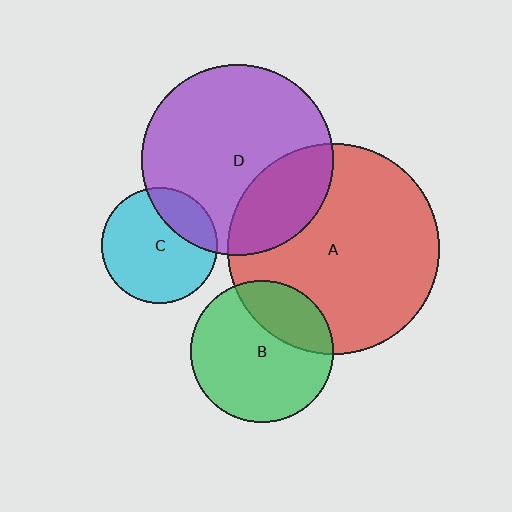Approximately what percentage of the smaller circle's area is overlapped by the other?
Approximately 25%.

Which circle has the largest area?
Circle A (red).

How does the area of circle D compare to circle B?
Approximately 1.8 times.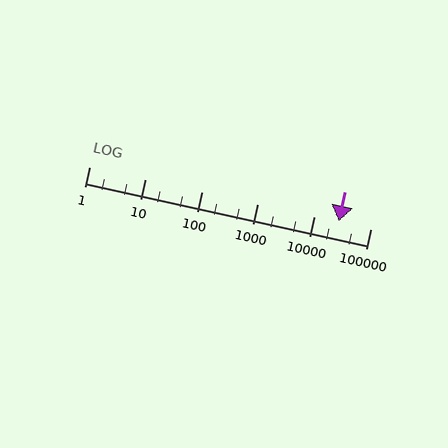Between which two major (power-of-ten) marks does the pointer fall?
The pointer is between 10000 and 100000.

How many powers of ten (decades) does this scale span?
The scale spans 5 decades, from 1 to 100000.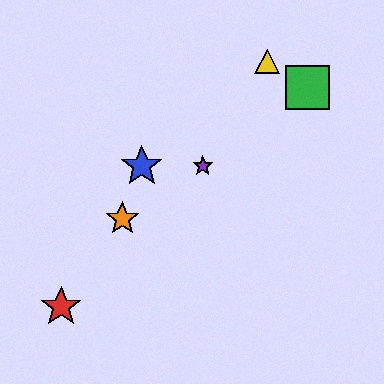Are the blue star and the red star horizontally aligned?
No, the blue star is at y≈166 and the red star is at y≈307.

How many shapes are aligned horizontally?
2 shapes (the blue star, the purple star) are aligned horizontally.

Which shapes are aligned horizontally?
The blue star, the purple star are aligned horizontally.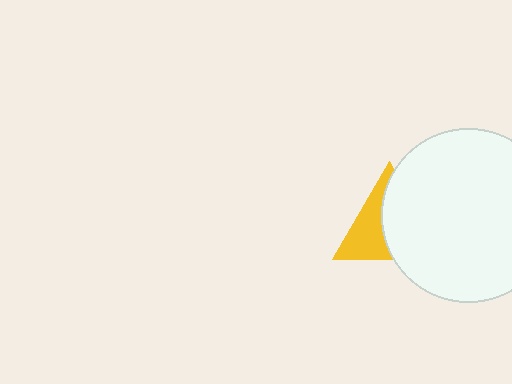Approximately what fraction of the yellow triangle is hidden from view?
Roughly 56% of the yellow triangle is hidden behind the white circle.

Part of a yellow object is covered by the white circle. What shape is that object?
It is a triangle.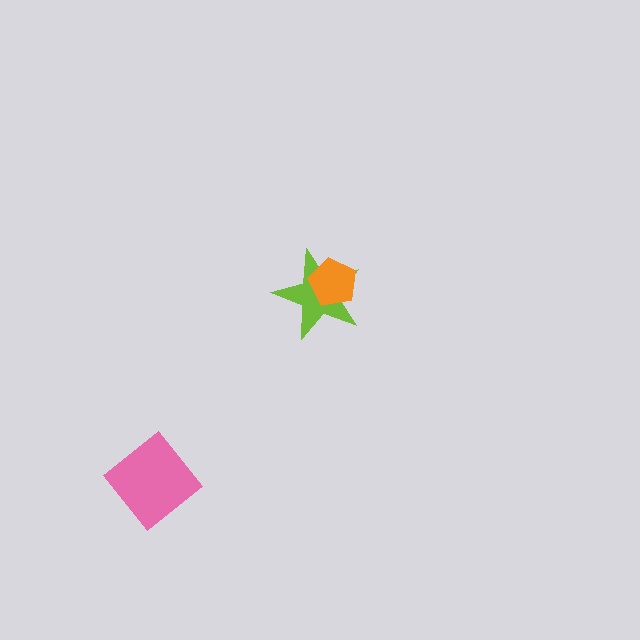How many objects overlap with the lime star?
1 object overlaps with the lime star.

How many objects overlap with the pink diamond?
0 objects overlap with the pink diamond.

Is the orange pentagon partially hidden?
No, no other shape covers it.